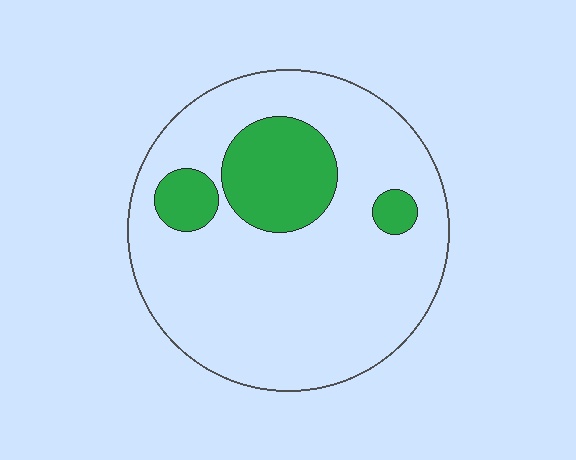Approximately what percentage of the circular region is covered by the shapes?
Approximately 20%.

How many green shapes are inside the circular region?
3.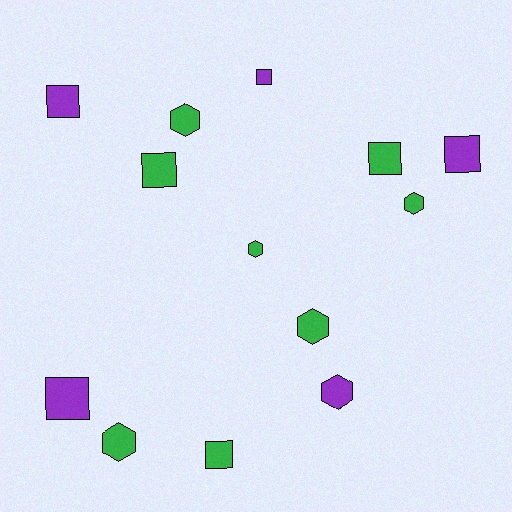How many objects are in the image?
There are 13 objects.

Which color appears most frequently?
Green, with 8 objects.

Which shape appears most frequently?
Square, with 7 objects.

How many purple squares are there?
There are 4 purple squares.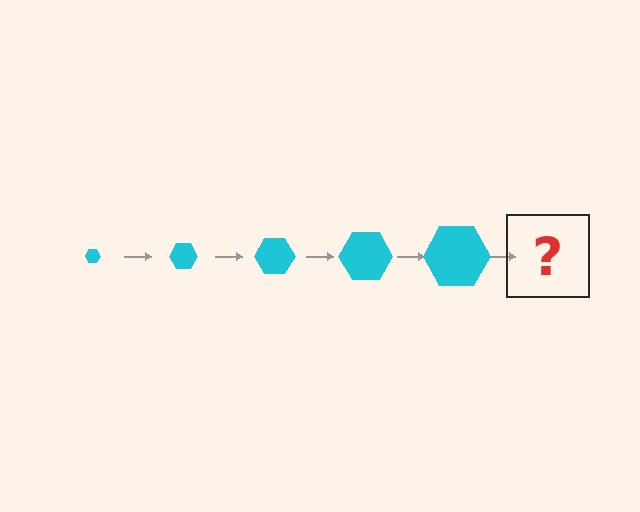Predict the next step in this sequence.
The next step is a cyan hexagon, larger than the previous one.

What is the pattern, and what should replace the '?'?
The pattern is that the hexagon gets progressively larger each step. The '?' should be a cyan hexagon, larger than the previous one.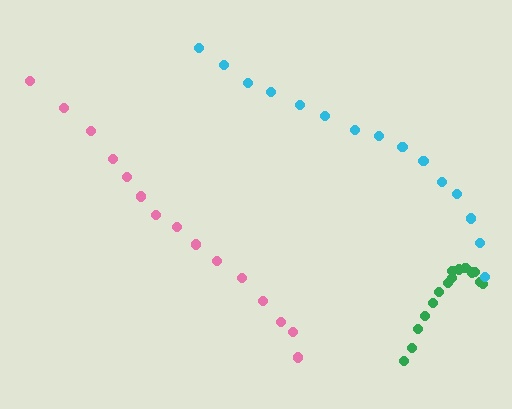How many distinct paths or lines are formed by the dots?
There are 3 distinct paths.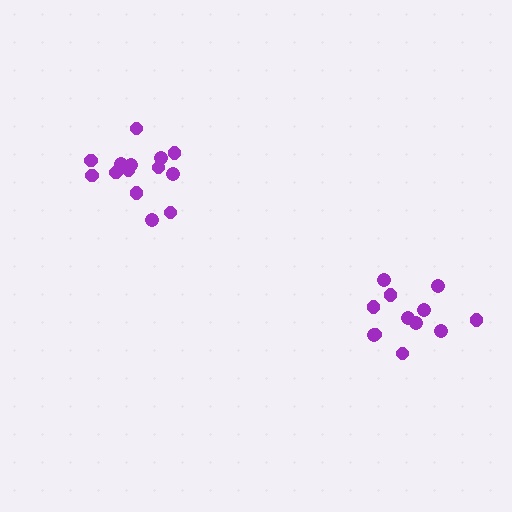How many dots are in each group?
Group 1: 14 dots, Group 2: 12 dots (26 total).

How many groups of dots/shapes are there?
There are 2 groups.